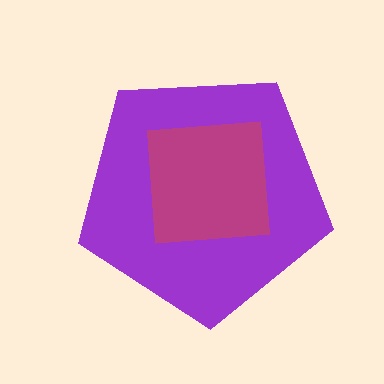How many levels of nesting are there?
2.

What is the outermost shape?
The purple pentagon.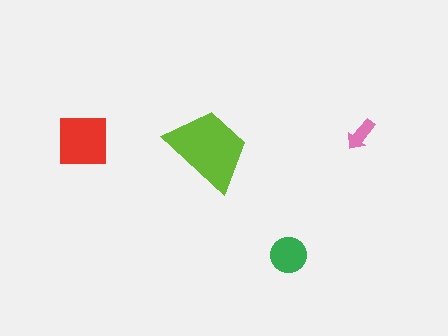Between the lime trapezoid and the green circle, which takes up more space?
The lime trapezoid.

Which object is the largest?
The lime trapezoid.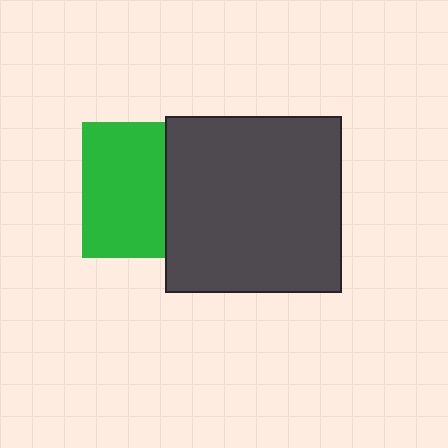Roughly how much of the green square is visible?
About half of it is visible (roughly 62%).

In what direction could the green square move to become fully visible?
The green square could move left. That would shift it out from behind the dark gray square entirely.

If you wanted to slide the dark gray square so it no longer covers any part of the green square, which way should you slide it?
Slide it right — that is the most direct way to separate the two shapes.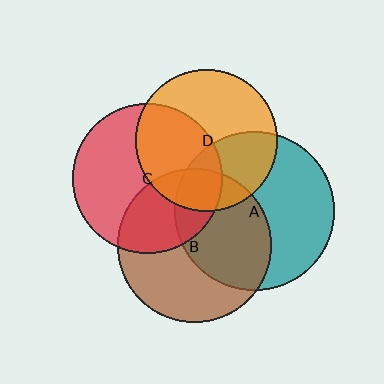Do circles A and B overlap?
Yes.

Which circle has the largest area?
Circle A (teal).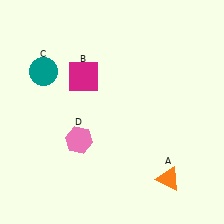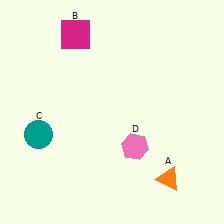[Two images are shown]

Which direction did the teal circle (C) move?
The teal circle (C) moved down.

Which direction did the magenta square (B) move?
The magenta square (B) moved up.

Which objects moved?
The objects that moved are: the magenta square (B), the teal circle (C), the pink hexagon (D).